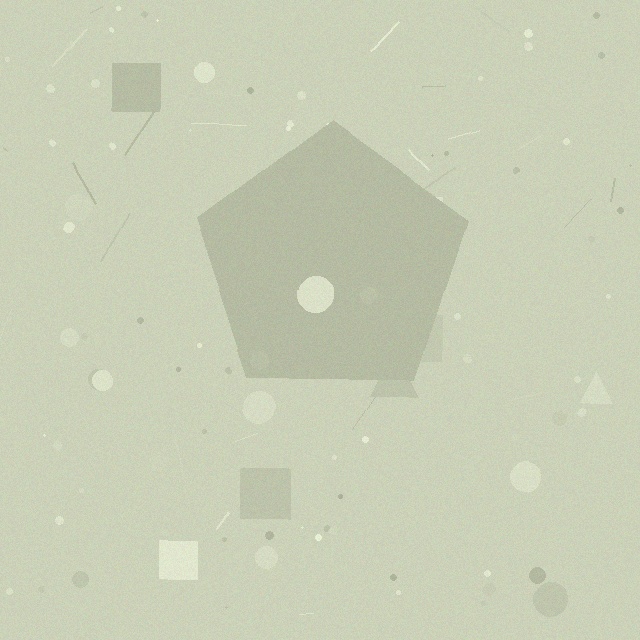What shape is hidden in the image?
A pentagon is hidden in the image.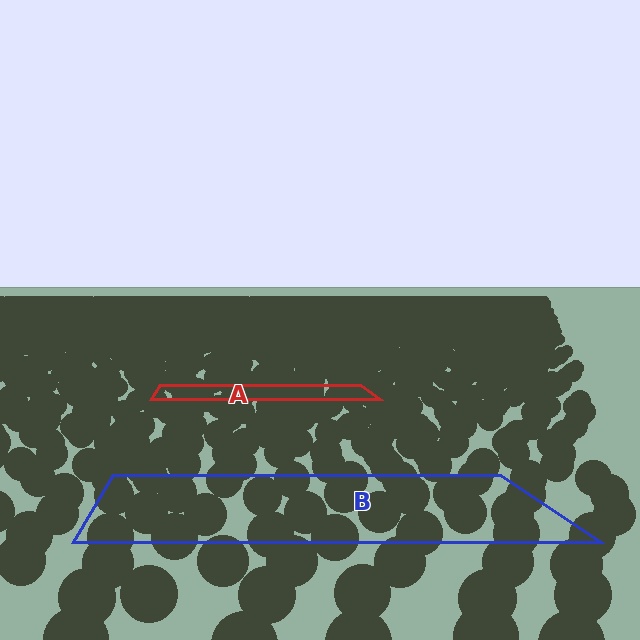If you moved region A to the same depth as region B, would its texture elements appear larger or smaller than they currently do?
They would appear larger. At a closer depth, the same texture elements are projected at a bigger on-screen size.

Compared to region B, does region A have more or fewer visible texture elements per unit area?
Region A has more texture elements per unit area — they are packed more densely because it is farther away.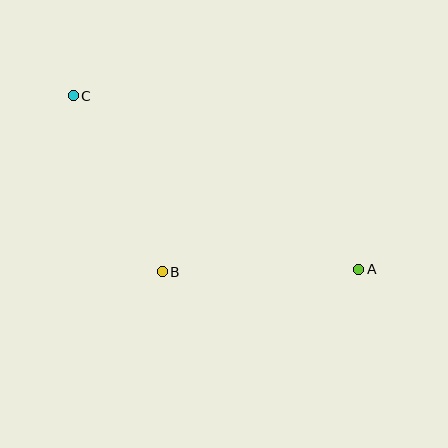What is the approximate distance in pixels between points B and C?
The distance between B and C is approximately 197 pixels.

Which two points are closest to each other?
Points A and B are closest to each other.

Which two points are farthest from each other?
Points A and C are farthest from each other.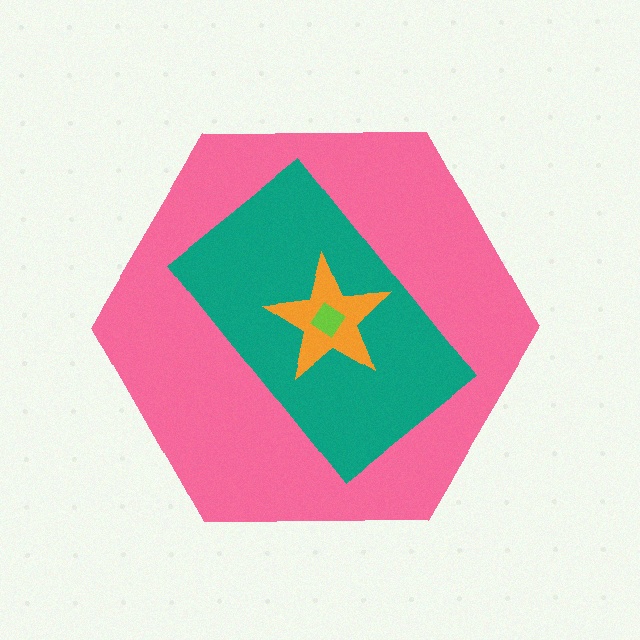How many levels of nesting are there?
4.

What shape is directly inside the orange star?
The lime diamond.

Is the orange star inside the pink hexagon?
Yes.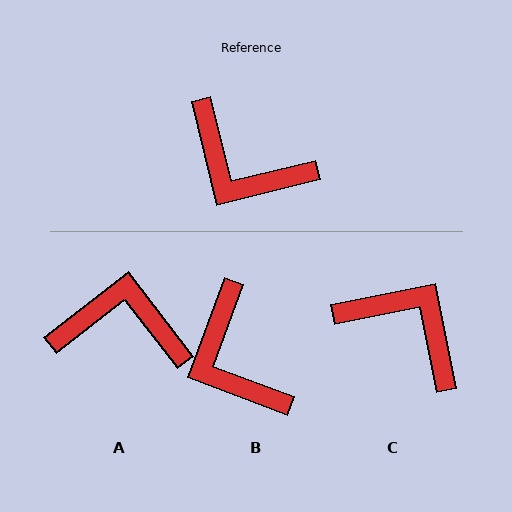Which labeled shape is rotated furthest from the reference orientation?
C, about 177 degrees away.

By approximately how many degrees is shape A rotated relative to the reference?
Approximately 156 degrees clockwise.